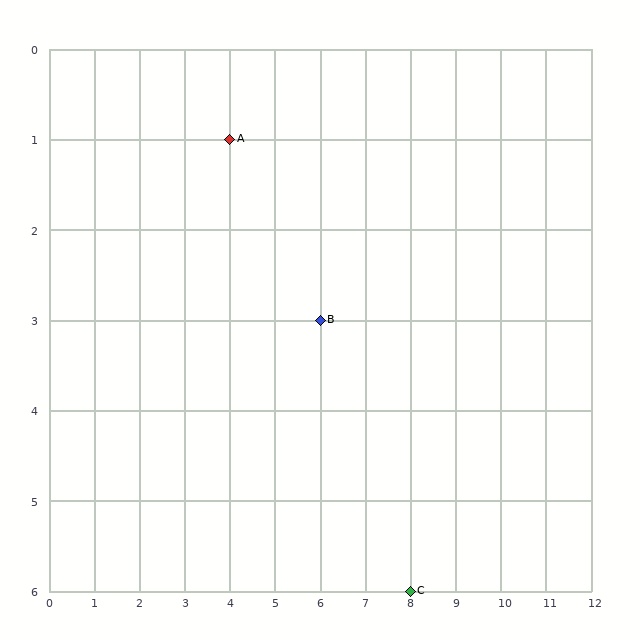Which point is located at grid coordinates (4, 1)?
Point A is at (4, 1).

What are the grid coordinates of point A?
Point A is at grid coordinates (4, 1).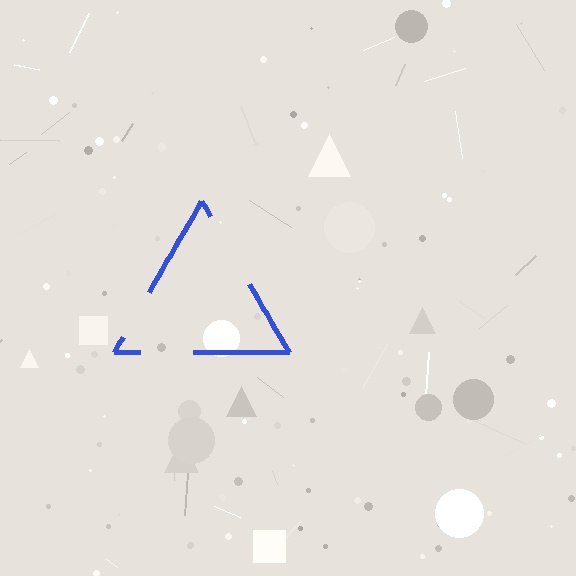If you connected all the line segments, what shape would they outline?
They would outline a triangle.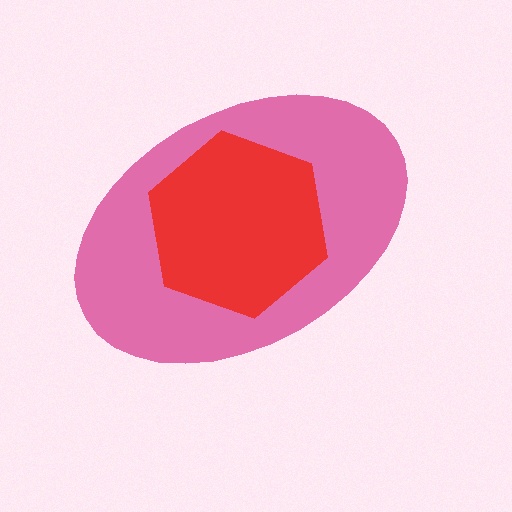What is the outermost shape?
The pink ellipse.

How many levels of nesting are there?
2.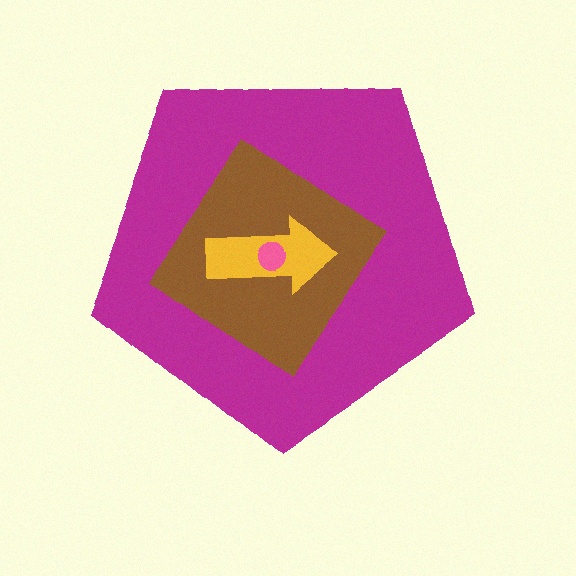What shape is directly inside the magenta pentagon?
The brown diamond.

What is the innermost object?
The pink circle.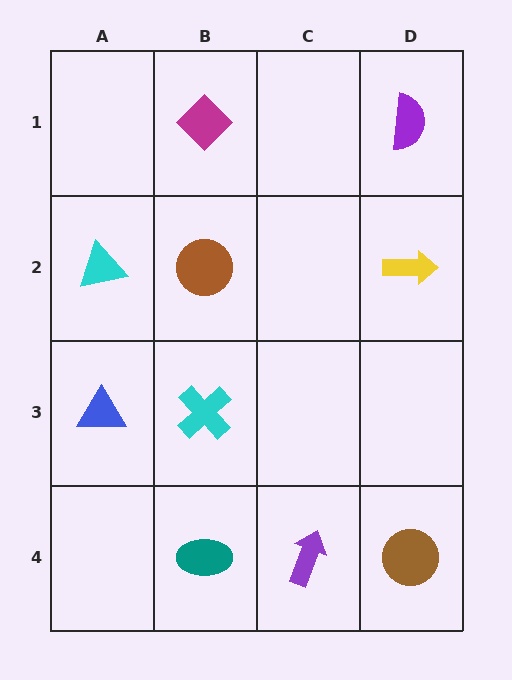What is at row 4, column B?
A teal ellipse.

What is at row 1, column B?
A magenta diamond.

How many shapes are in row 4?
3 shapes.